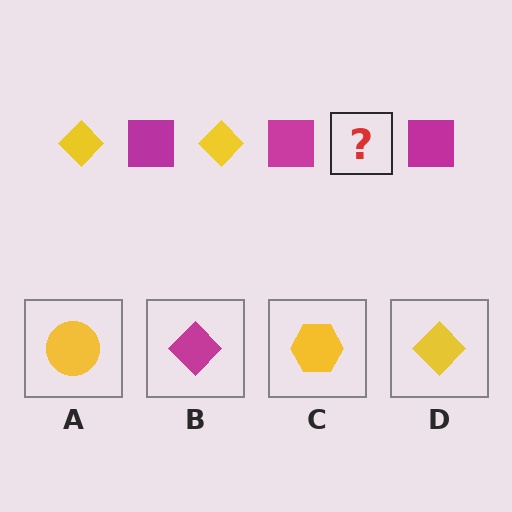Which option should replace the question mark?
Option D.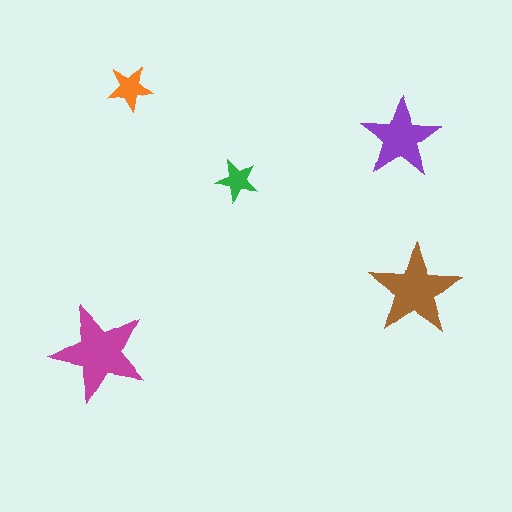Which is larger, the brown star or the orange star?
The brown one.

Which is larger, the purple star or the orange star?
The purple one.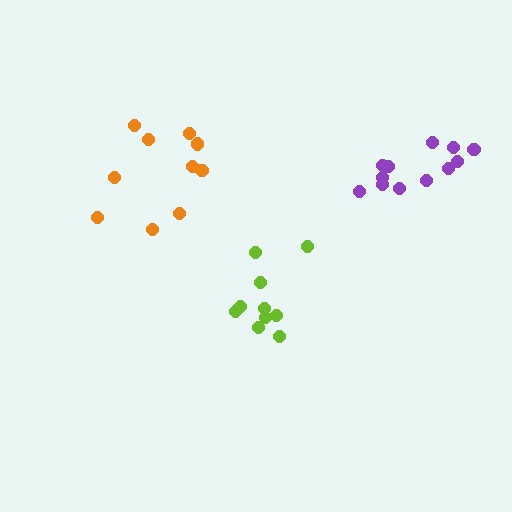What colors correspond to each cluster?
The clusters are colored: lime, orange, purple.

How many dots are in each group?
Group 1: 10 dots, Group 2: 10 dots, Group 3: 12 dots (32 total).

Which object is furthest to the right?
The purple cluster is rightmost.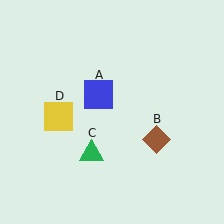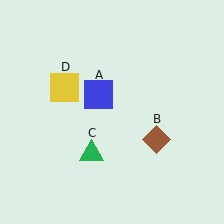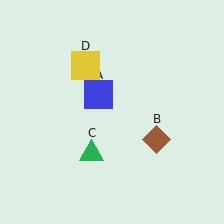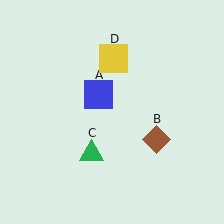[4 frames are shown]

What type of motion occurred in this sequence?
The yellow square (object D) rotated clockwise around the center of the scene.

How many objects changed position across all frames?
1 object changed position: yellow square (object D).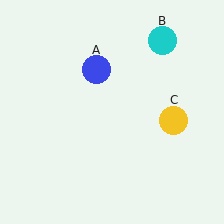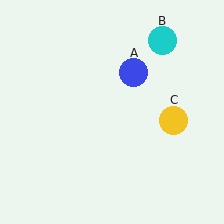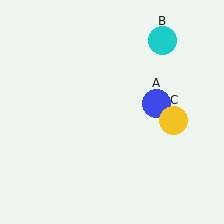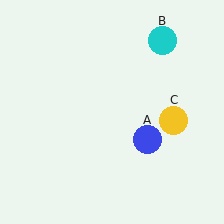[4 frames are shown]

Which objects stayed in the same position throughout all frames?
Cyan circle (object B) and yellow circle (object C) remained stationary.